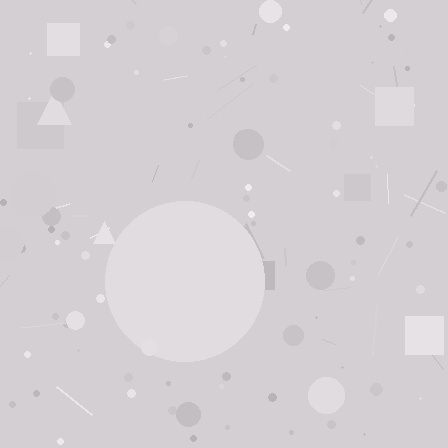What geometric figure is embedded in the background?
A circle is embedded in the background.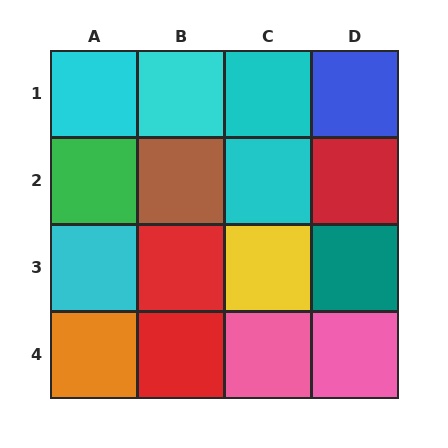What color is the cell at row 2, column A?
Green.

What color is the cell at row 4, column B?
Red.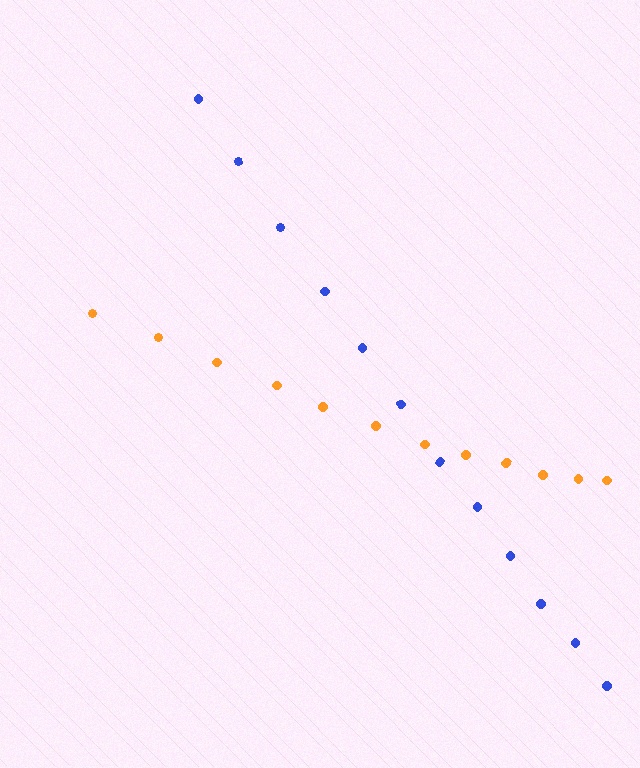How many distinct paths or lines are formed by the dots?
There are 2 distinct paths.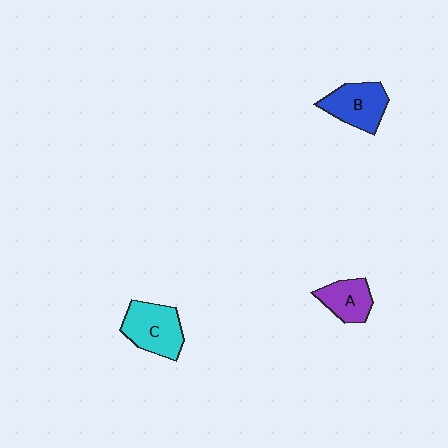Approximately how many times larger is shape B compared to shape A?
Approximately 1.3 times.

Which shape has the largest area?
Shape C (cyan).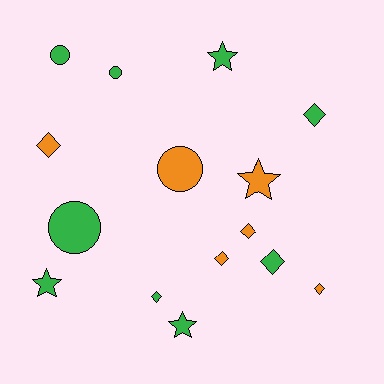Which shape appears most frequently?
Diamond, with 7 objects.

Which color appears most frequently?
Green, with 9 objects.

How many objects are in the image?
There are 15 objects.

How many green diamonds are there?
There are 3 green diamonds.